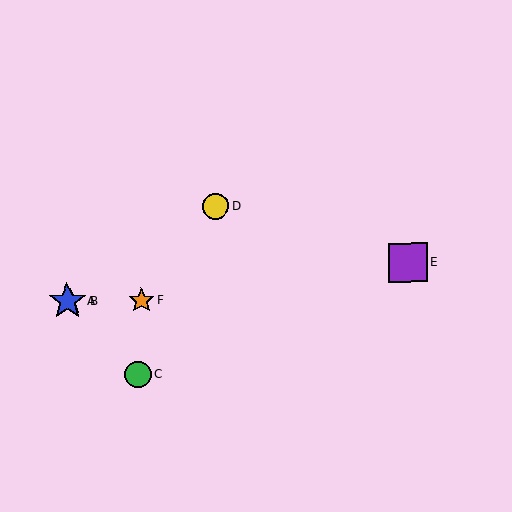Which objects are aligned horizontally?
Objects A, B, F are aligned horizontally.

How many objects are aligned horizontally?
3 objects (A, B, F) are aligned horizontally.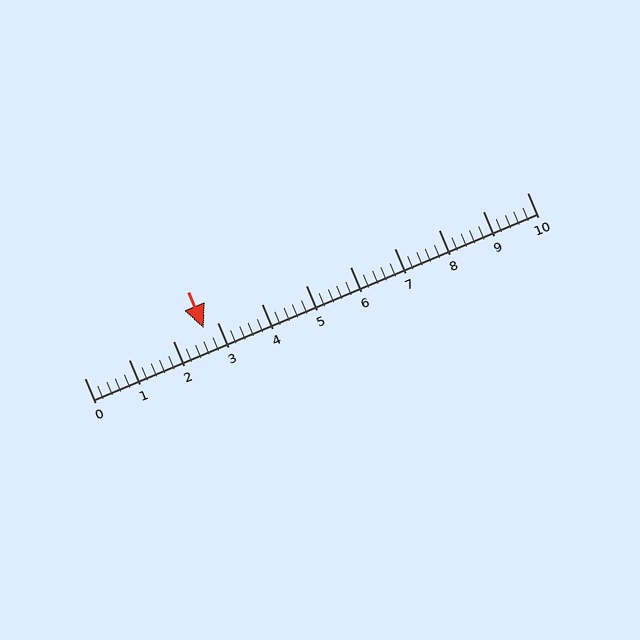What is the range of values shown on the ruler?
The ruler shows values from 0 to 10.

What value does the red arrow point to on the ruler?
The red arrow points to approximately 2.7.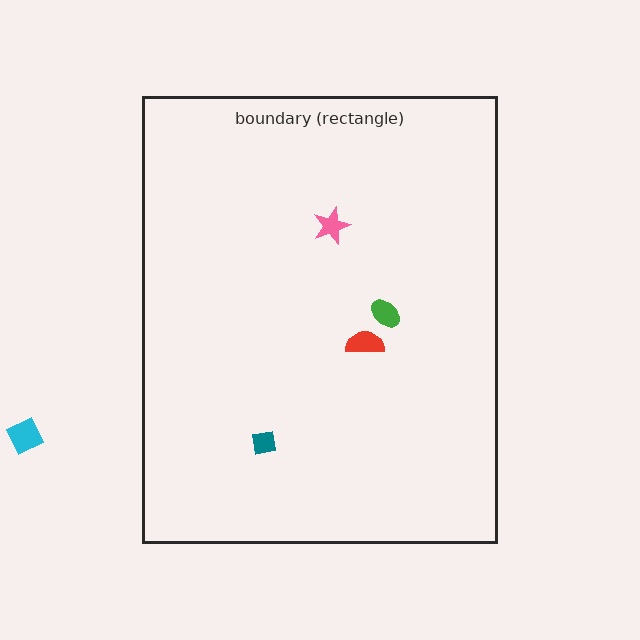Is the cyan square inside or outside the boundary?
Outside.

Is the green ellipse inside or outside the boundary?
Inside.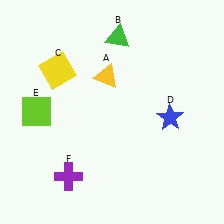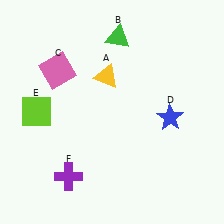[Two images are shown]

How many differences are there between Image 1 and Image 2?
There is 1 difference between the two images.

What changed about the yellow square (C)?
In Image 1, C is yellow. In Image 2, it changed to pink.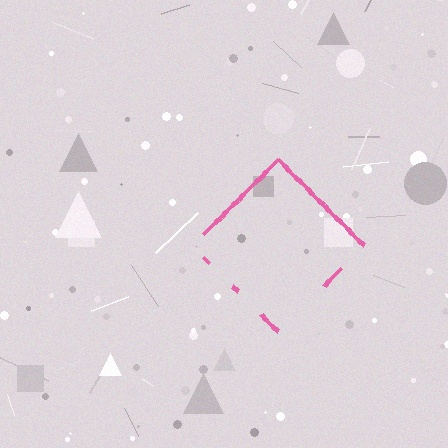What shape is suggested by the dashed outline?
The dashed outline suggests a diamond.